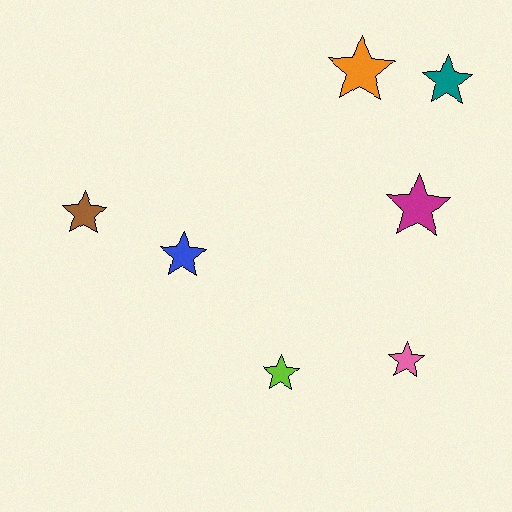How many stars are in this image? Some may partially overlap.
There are 7 stars.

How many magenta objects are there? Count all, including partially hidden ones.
There is 1 magenta object.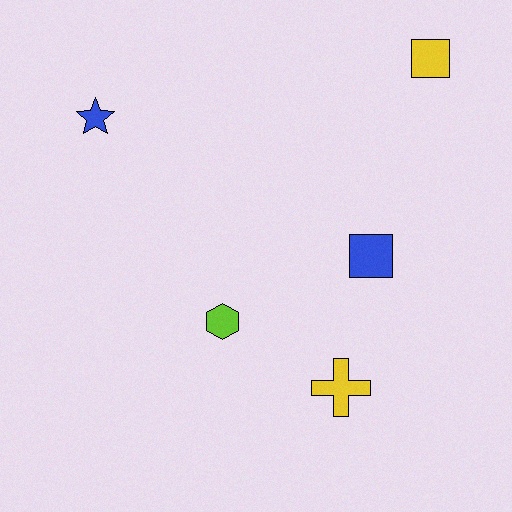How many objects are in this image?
There are 5 objects.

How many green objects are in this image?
There are no green objects.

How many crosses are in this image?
There is 1 cross.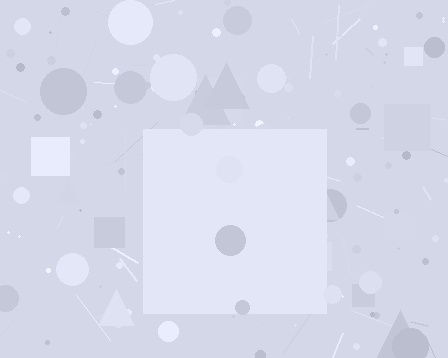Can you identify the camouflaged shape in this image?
The camouflaged shape is a square.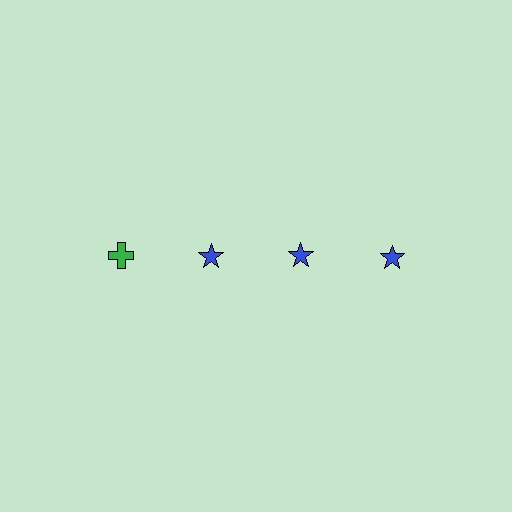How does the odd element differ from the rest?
It differs in both color (green instead of blue) and shape (cross instead of star).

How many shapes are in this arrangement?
There are 4 shapes arranged in a grid pattern.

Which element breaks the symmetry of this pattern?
The green cross in the top row, leftmost column breaks the symmetry. All other shapes are blue stars.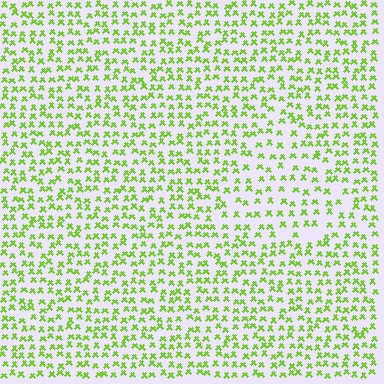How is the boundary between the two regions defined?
The boundary is defined by a change in element density (approximately 1.6x ratio). All elements are the same color, size, and shape.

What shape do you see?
I see a triangle.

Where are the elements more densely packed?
The elements are more densely packed outside the triangle boundary.